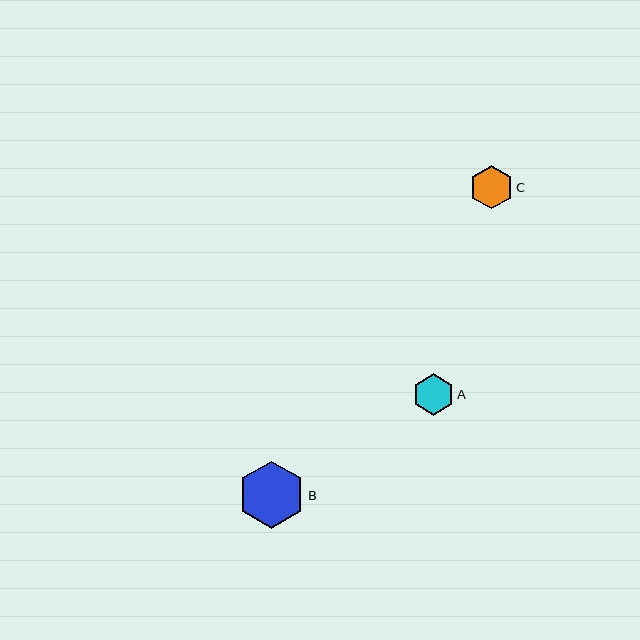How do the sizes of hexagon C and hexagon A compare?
Hexagon C and hexagon A are approximately the same size.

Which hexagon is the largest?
Hexagon B is the largest with a size of approximately 67 pixels.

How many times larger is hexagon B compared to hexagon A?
Hexagon B is approximately 1.6 times the size of hexagon A.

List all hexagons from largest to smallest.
From largest to smallest: B, C, A.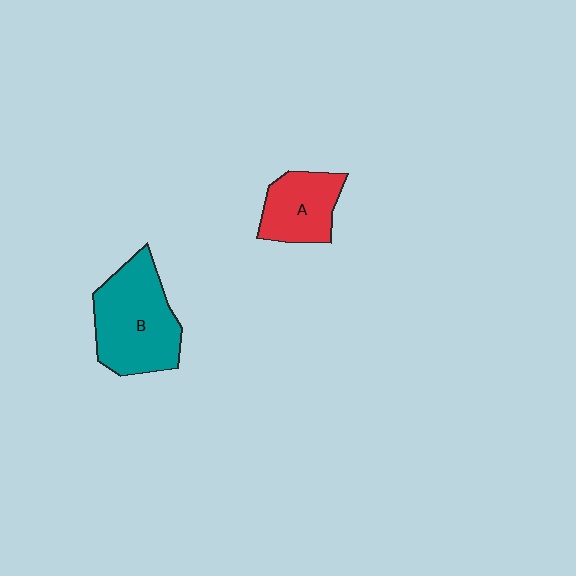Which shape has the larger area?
Shape B (teal).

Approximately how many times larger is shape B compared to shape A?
Approximately 1.6 times.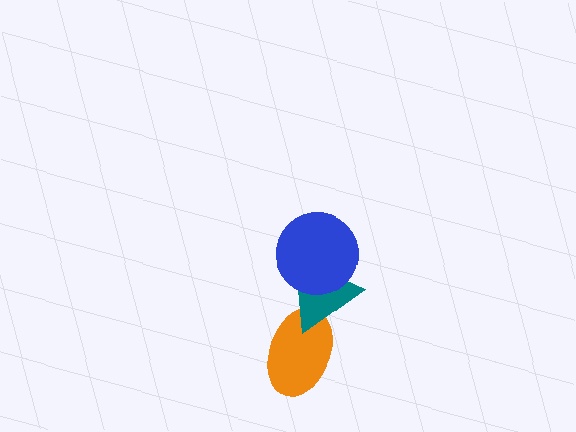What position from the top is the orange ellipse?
The orange ellipse is 3rd from the top.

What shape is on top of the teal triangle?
The blue circle is on top of the teal triangle.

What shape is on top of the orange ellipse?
The teal triangle is on top of the orange ellipse.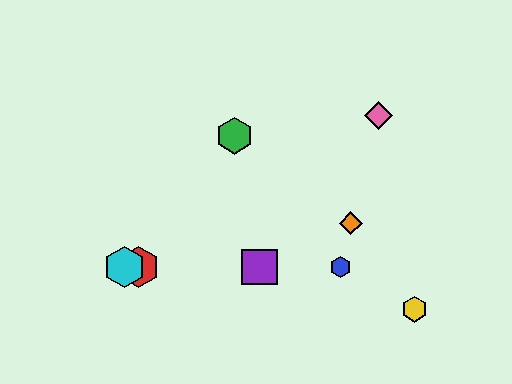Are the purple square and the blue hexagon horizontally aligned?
Yes, both are at y≈267.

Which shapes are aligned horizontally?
The red hexagon, the blue hexagon, the purple square, the cyan hexagon are aligned horizontally.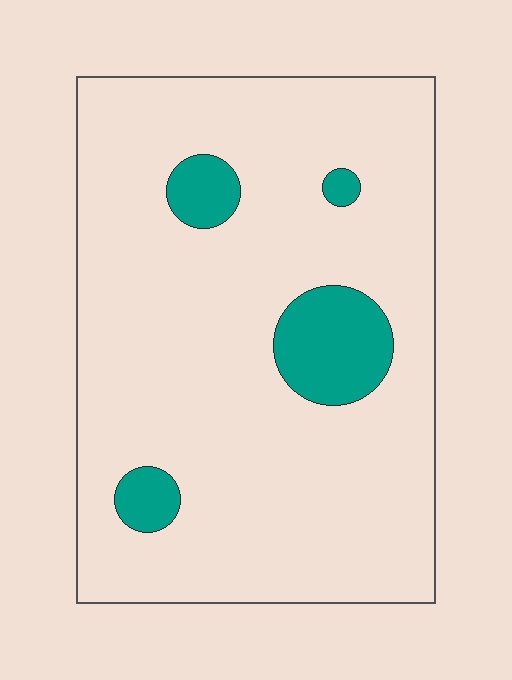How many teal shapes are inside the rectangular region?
4.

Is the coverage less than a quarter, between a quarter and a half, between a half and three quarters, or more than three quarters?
Less than a quarter.